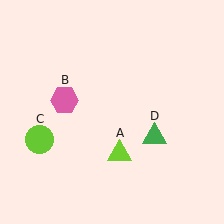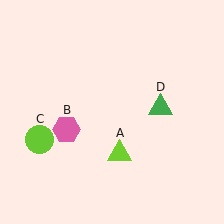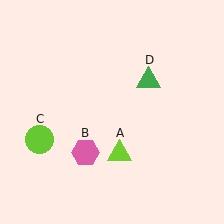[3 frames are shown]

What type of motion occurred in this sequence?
The pink hexagon (object B), green triangle (object D) rotated counterclockwise around the center of the scene.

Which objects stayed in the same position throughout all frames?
Lime triangle (object A) and lime circle (object C) remained stationary.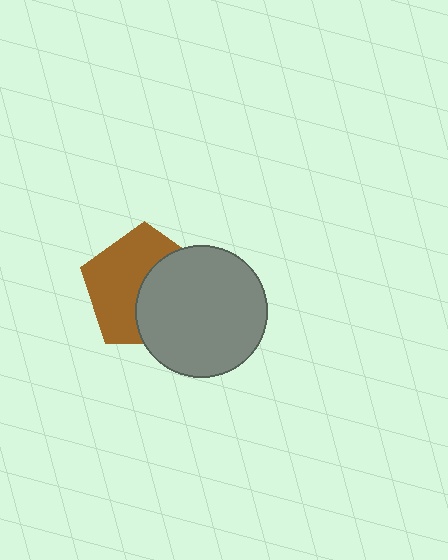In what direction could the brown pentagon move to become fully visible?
The brown pentagon could move left. That would shift it out from behind the gray circle entirely.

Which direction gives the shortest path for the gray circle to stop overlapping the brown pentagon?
Moving right gives the shortest separation.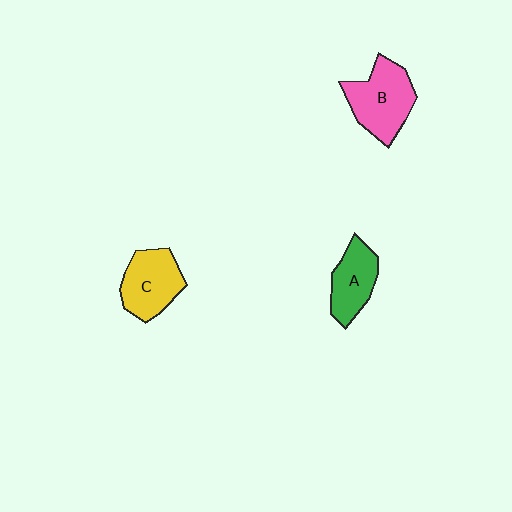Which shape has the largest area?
Shape B (pink).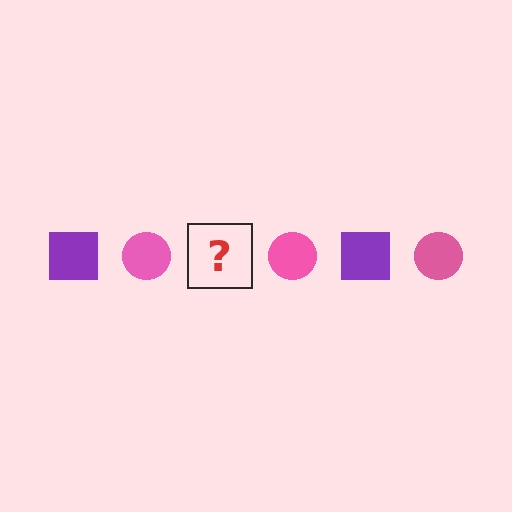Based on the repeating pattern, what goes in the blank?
The blank should be a purple square.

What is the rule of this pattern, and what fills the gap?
The rule is that the pattern alternates between purple square and pink circle. The gap should be filled with a purple square.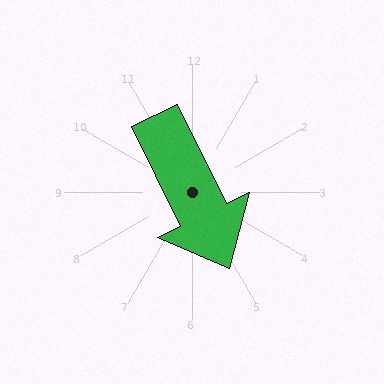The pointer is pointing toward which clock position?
Roughly 5 o'clock.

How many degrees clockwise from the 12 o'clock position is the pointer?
Approximately 154 degrees.